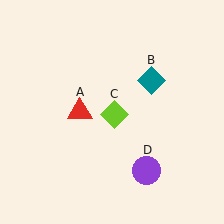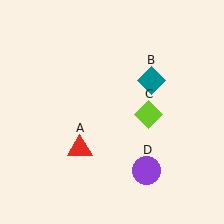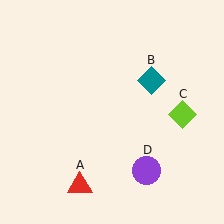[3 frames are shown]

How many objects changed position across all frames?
2 objects changed position: red triangle (object A), lime diamond (object C).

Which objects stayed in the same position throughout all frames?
Teal diamond (object B) and purple circle (object D) remained stationary.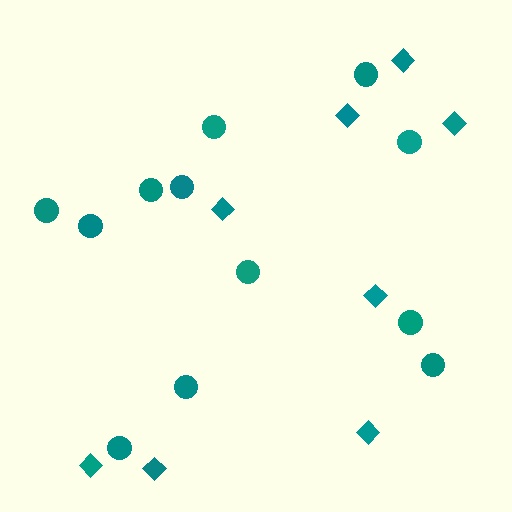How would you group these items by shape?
There are 2 groups: one group of diamonds (8) and one group of circles (12).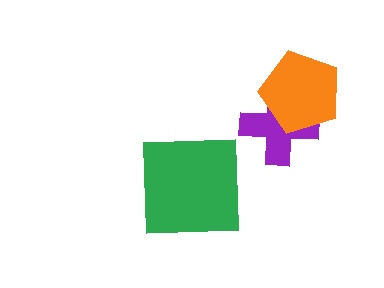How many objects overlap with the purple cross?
1 object overlaps with the purple cross.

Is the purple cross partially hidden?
Yes, it is partially covered by another shape.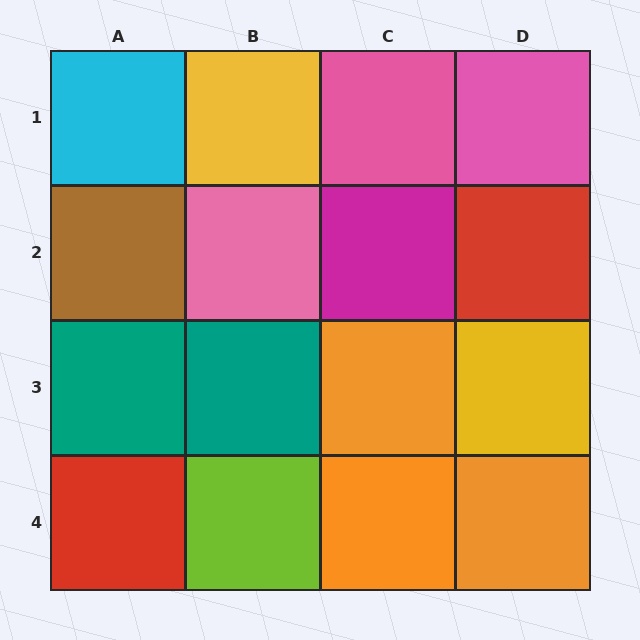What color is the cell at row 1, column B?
Yellow.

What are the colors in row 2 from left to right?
Brown, pink, magenta, red.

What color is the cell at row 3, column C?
Orange.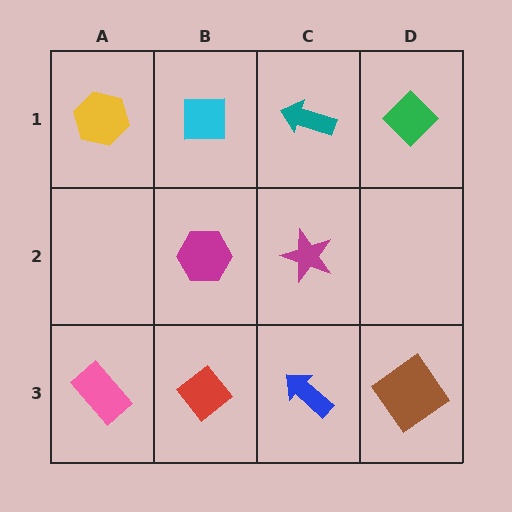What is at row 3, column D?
A brown diamond.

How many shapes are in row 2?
2 shapes.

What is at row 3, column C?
A blue arrow.